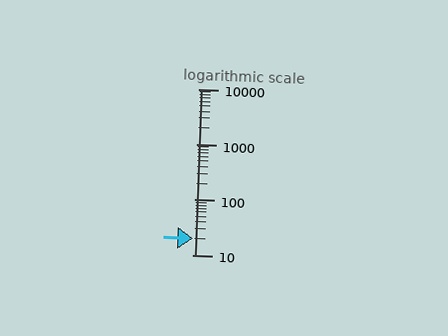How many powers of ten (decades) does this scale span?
The scale spans 3 decades, from 10 to 10000.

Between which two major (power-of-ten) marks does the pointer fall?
The pointer is between 10 and 100.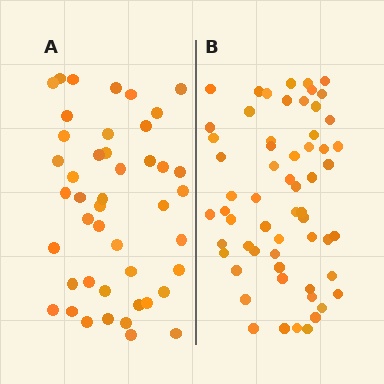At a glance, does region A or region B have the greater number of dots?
Region B (the right region) has more dots.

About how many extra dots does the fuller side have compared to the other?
Region B has approximately 15 more dots than region A.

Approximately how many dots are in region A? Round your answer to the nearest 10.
About 40 dots. (The exact count is 45, which rounds to 40.)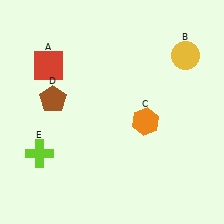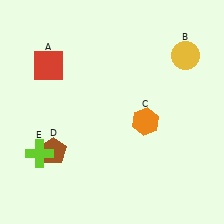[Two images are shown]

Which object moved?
The brown pentagon (D) moved down.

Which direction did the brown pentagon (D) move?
The brown pentagon (D) moved down.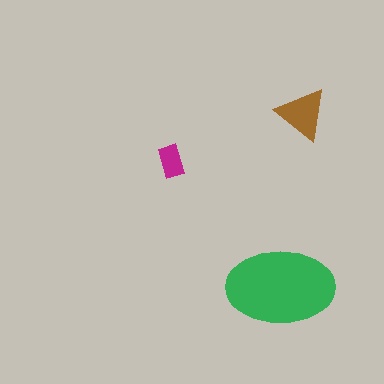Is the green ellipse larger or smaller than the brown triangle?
Larger.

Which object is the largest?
The green ellipse.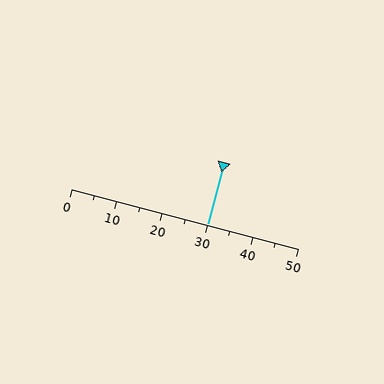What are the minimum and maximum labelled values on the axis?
The axis runs from 0 to 50.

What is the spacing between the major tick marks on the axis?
The major ticks are spaced 10 apart.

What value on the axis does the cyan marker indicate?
The marker indicates approximately 30.